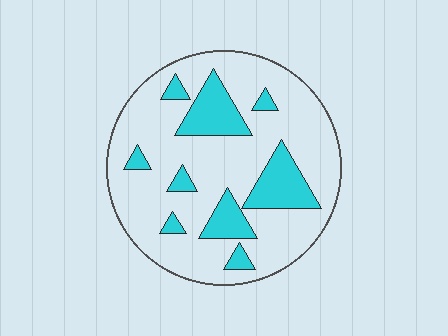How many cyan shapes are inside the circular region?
9.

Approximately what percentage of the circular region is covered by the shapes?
Approximately 20%.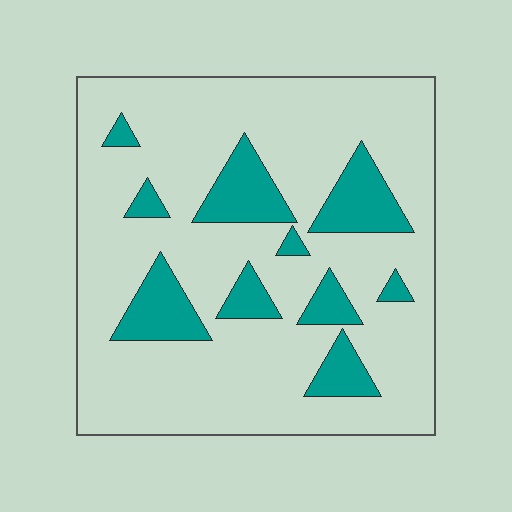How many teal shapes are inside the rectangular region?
10.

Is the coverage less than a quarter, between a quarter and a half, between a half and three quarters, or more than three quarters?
Less than a quarter.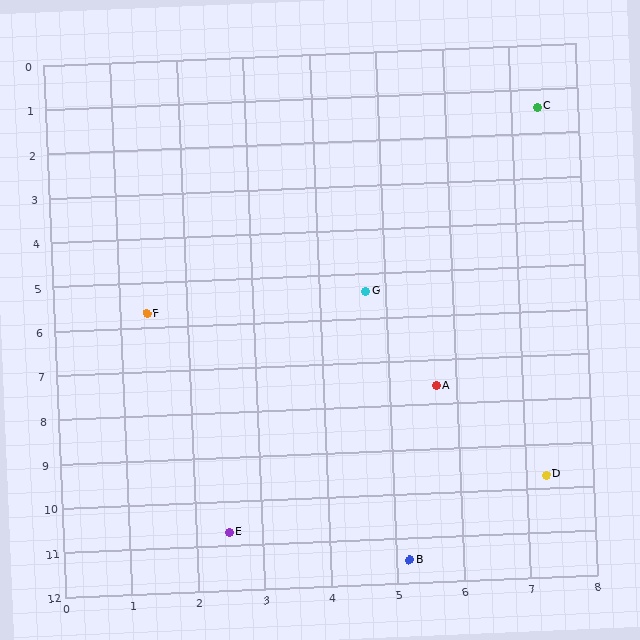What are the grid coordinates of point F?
Point F is at approximately (1.4, 5.7).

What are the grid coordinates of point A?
Point A is at approximately (5.7, 7.6).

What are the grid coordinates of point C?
Point C is at approximately (7.4, 1.4).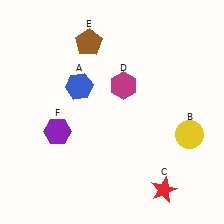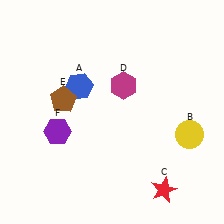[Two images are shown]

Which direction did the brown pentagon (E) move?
The brown pentagon (E) moved down.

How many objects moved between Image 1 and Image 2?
1 object moved between the two images.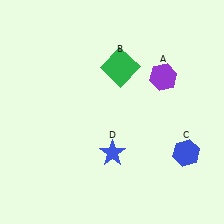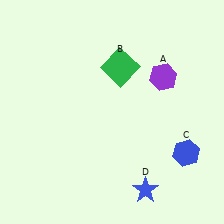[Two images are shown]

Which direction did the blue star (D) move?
The blue star (D) moved down.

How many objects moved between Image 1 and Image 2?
1 object moved between the two images.